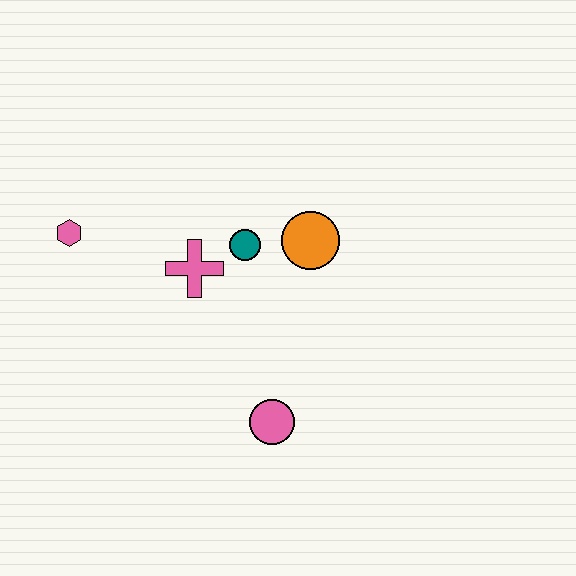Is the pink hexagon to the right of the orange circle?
No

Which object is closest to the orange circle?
The teal circle is closest to the orange circle.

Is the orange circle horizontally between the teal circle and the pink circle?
No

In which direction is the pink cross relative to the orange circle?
The pink cross is to the left of the orange circle.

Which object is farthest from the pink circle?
The pink hexagon is farthest from the pink circle.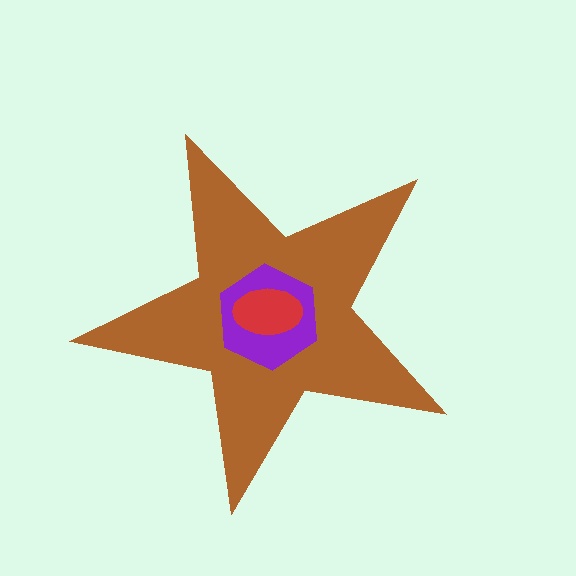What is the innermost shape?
The red ellipse.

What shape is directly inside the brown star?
The purple hexagon.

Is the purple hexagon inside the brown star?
Yes.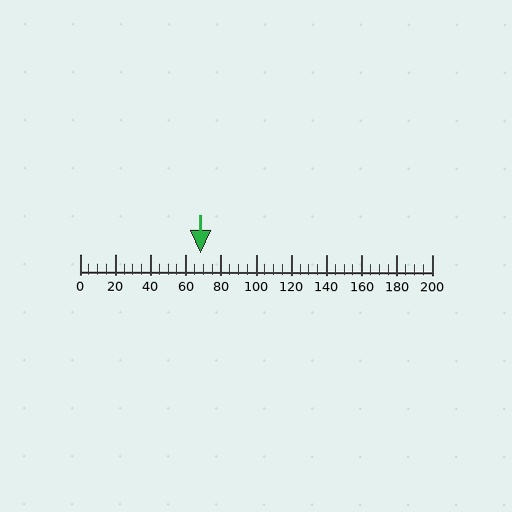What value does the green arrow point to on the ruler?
The green arrow points to approximately 68.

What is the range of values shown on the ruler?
The ruler shows values from 0 to 200.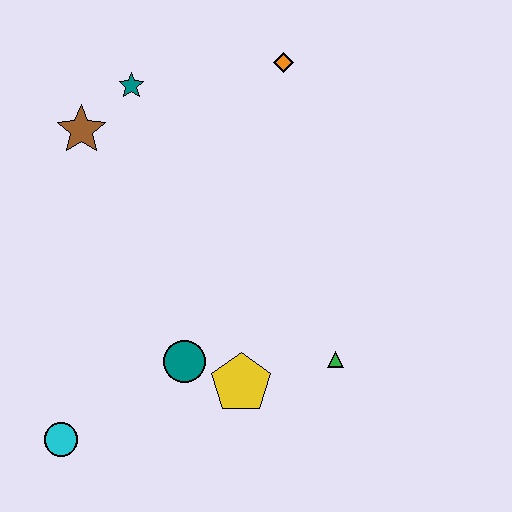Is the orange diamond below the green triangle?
No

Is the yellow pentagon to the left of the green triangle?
Yes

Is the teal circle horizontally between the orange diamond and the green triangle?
No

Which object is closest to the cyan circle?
The teal circle is closest to the cyan circle.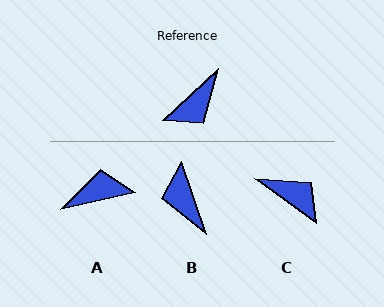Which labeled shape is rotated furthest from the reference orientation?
A, about 150 degrees away.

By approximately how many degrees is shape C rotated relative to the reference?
Approximately 101 degrees counter-clockwise.